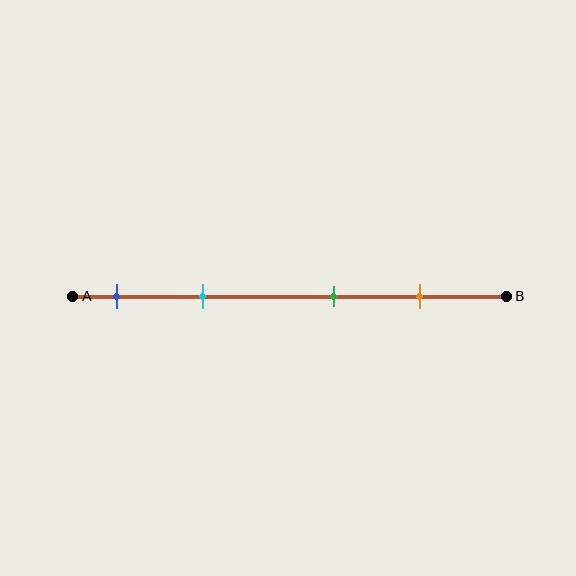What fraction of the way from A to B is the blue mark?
The blue mark is approximately 10% (0.1) of the way from A to B.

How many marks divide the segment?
There are 4 marks dividing the segment.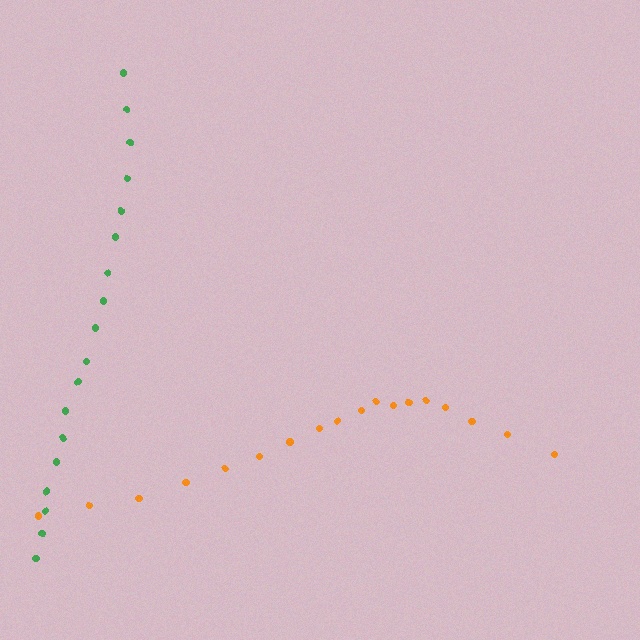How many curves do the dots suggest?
There are 2 distinct paths.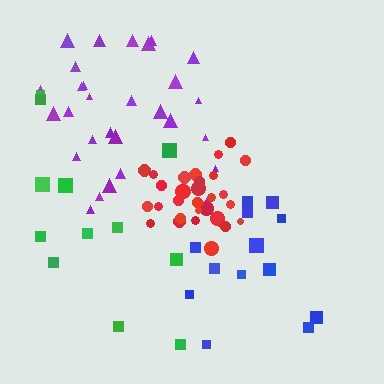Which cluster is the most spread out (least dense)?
Green.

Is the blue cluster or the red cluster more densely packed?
Red.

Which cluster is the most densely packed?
Red.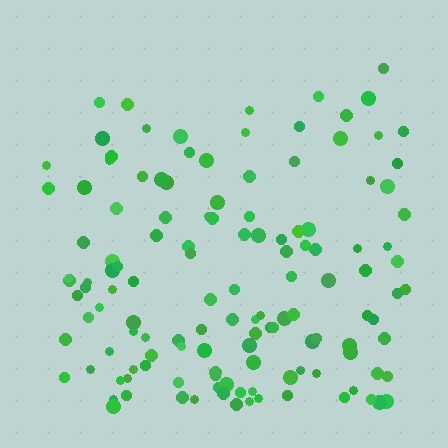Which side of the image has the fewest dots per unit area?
The top.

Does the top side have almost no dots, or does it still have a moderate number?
Still a moderate number, just noticeably fewer than the bottom.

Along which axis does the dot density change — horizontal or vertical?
Vertical.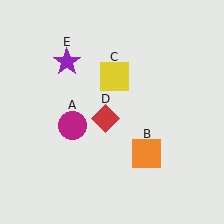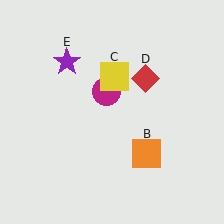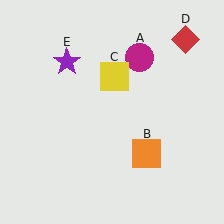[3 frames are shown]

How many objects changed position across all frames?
2 objects changed position: magenta circle (object A), red diamond (object D).